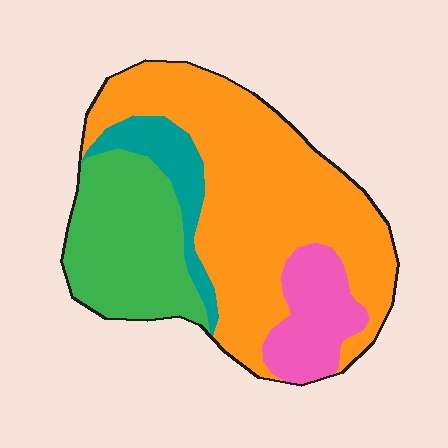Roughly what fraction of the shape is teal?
Teal covers about 10% of the shape.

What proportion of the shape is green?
Green takes up less than a quarter of the shape.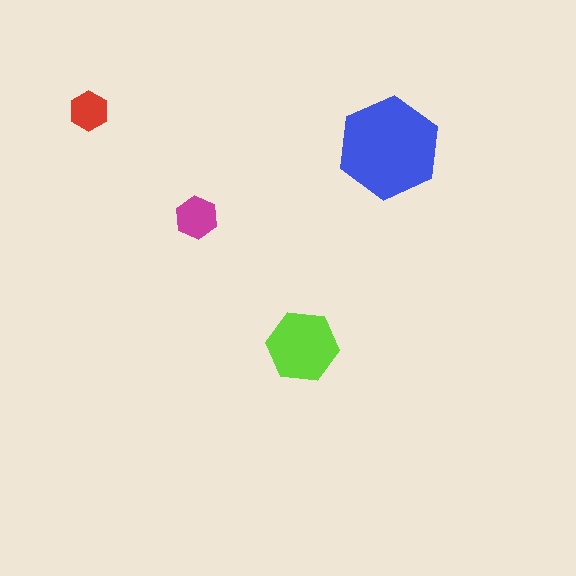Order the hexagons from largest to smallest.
the blue one, the lime one, the magenta one, the red one.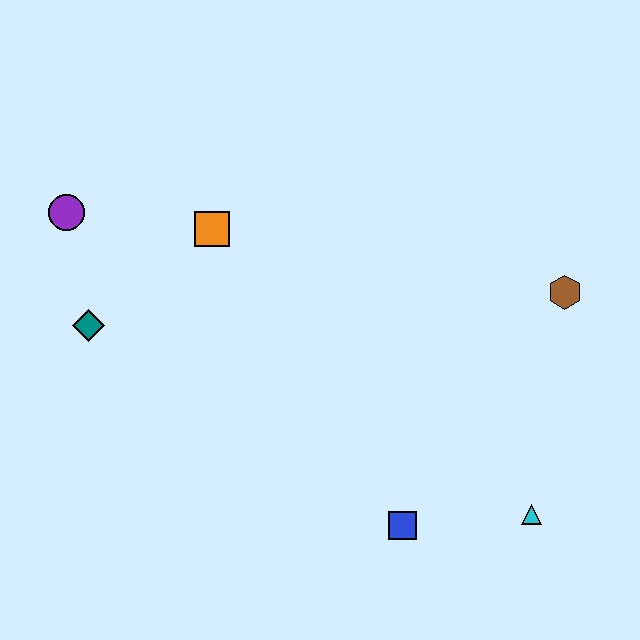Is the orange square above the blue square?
Yes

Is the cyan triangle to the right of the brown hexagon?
No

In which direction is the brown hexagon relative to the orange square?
The brown hexagon is to the right of the orange square.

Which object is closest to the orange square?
The purple circle is closest to the orange square.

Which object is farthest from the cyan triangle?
The purple circle is farthest from the cyan triangle.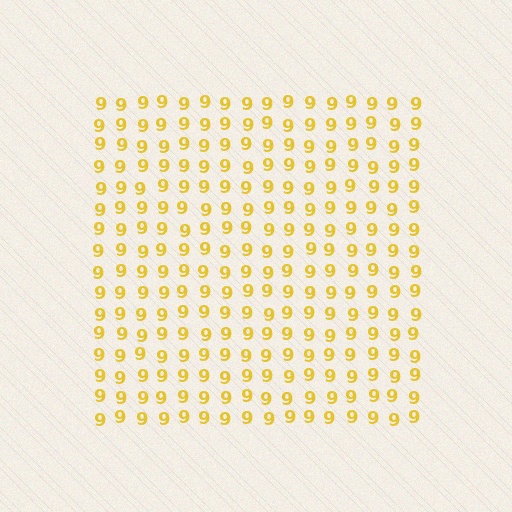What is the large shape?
The large shape is a square.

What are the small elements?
The small elements are digit 9's.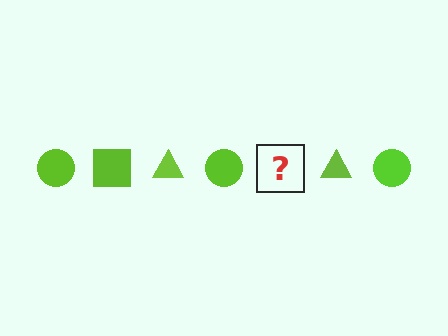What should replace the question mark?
The question mark should be replaced with a lime square.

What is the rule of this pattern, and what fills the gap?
The rule is that the pattern cycles through circle, square, triangle shapes in lime. The gap should be filled with a lime square.